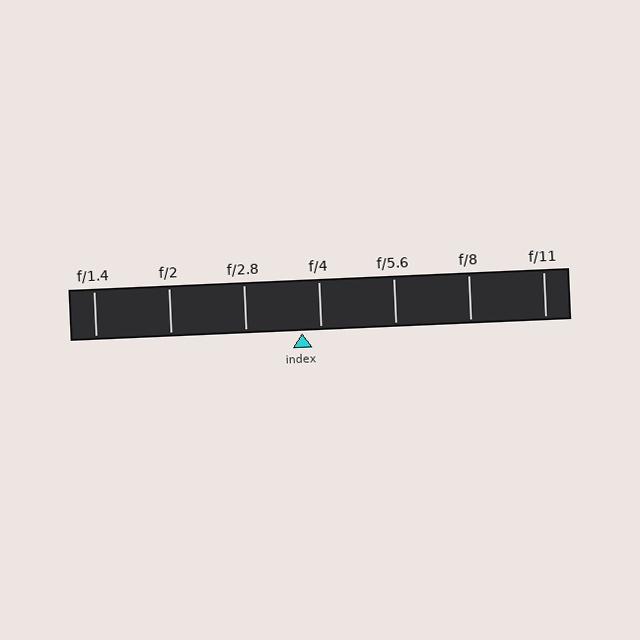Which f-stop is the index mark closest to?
The index mark is closest to f/4.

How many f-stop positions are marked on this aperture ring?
There are 7 f-stop positions marked.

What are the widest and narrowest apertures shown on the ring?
The widest aperture shown is f/1.4 and the narrowest is f/11.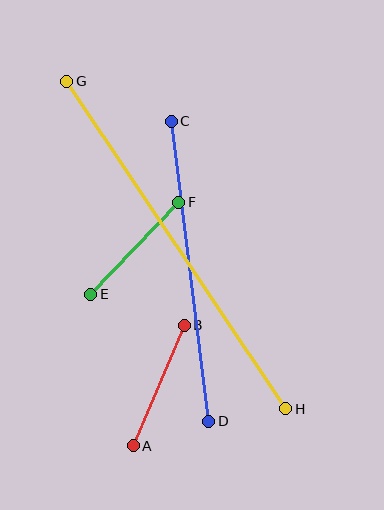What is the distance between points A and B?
The distance is approximately 131 pixels.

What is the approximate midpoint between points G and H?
The midpoint is at approximately (176, 245) pixels.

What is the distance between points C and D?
The distance is approximately 302 pixels.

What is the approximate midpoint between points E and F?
The midpoint is at approximately (135, 248) pixels.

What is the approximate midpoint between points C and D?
The midpoint is at approximately (190, 271) pixels.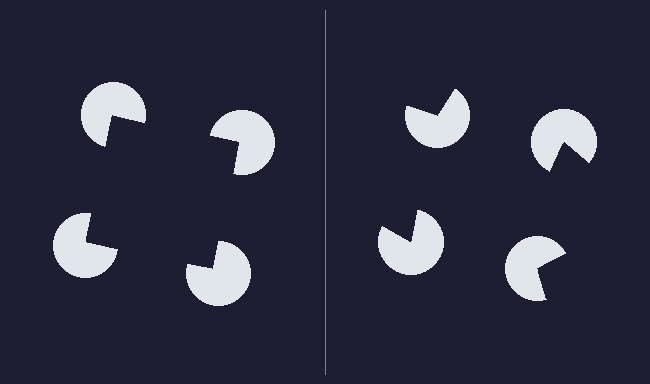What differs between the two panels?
The pac-man discs are positioned identically on both sides; only the wedge orientations differ. On the left they align to a square; on the right they are misaligned.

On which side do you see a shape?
An illusory square appears on the left side. On the right side the wedge cuts are rotated, so no coherent shape forms.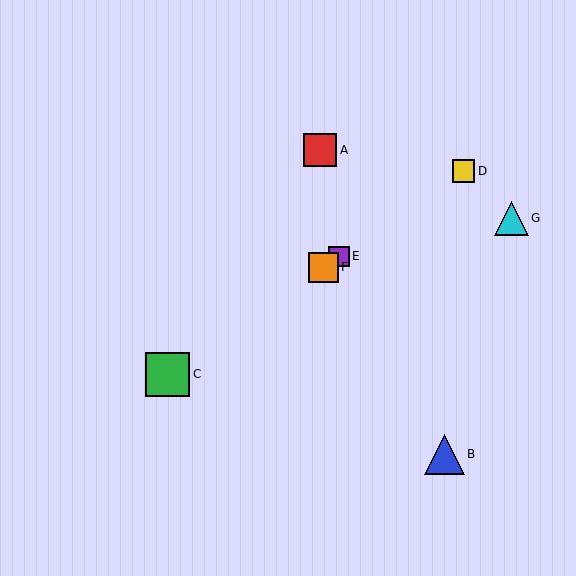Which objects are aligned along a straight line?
Objects C, D, E, F are aligned along a straight line.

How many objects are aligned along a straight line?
4 objects (C, D, E, F) are aligned along a straight line.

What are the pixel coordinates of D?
Object D is at (464, 171).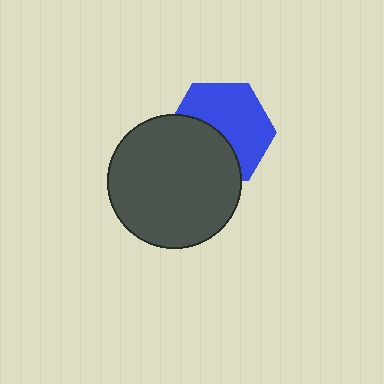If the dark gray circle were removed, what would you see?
You would see the complete blue hexagon.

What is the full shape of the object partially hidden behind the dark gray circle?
The partially hidden object is a blue hexagon.